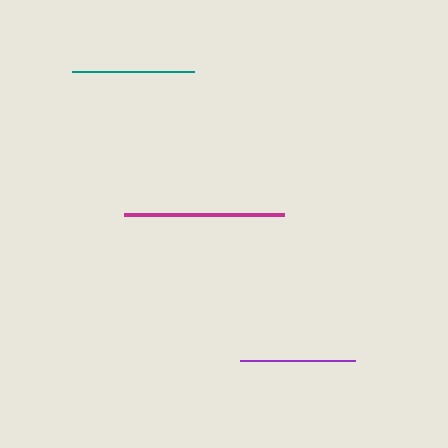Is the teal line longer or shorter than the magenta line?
The magenta line is longer than the teal line.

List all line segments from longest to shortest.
From longest to shortest: magenta, teal, purple.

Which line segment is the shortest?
The purple line is the shortest at approximately 115 pixels.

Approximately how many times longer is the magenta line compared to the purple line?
The magenta line is approximately 1.4 times the length of the purple line.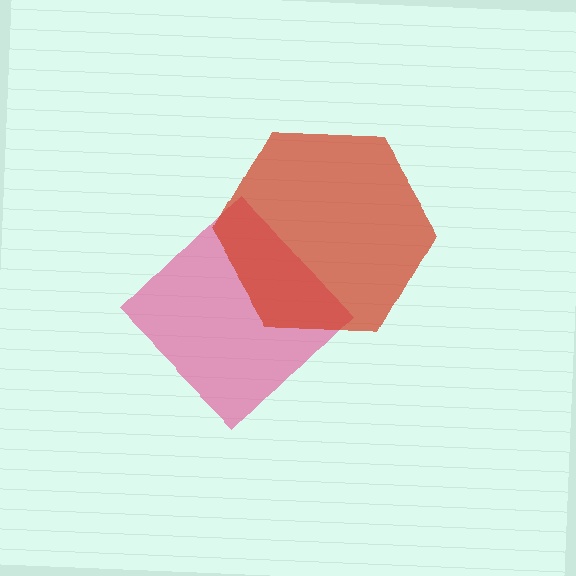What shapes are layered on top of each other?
The layered shapes are: a pink diamond, a red hexagon.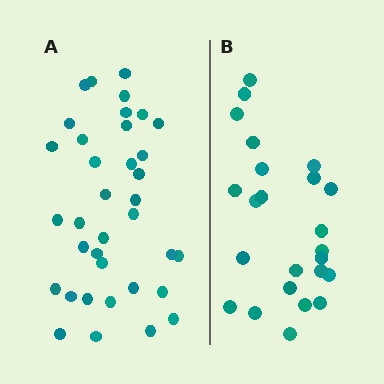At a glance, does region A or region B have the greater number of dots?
Region A (the left region) has more dots.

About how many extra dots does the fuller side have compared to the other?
Region A has roughly 12 or so more dots than region B.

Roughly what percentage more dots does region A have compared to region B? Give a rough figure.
About 50% more.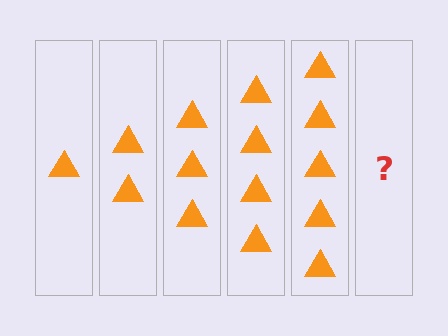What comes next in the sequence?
The next element should be 6 triangles.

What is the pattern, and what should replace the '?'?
The pattern is that each step adds one more triangle. The '?' should be 6 triangles.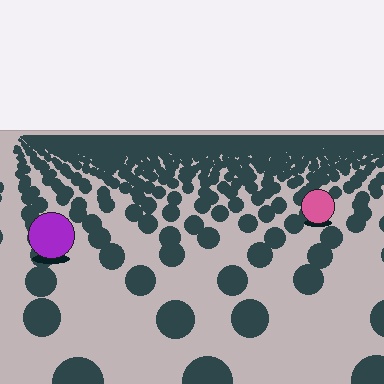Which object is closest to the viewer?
The purple circle is closest. The texture marks near it are larger and more spread out.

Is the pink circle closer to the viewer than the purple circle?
No. The purple circle is closer — you can tell from the texture gradient: the ground texture is coarser near it.